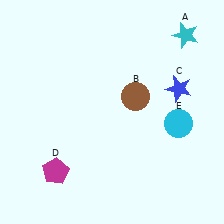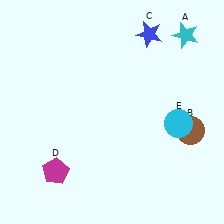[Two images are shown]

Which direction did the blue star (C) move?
The blue star (C) moved up.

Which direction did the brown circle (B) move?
The brown circle (B) moved right.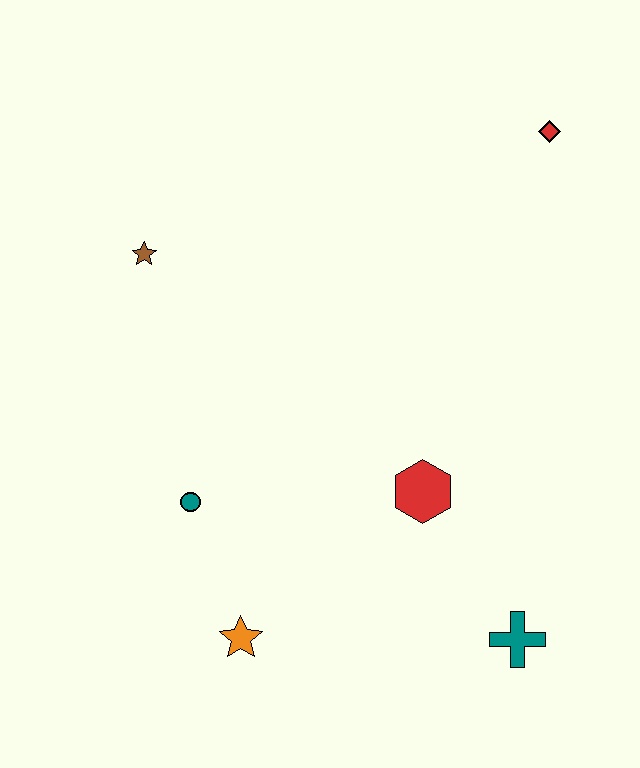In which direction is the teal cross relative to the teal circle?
The teal cross is to the right of the teal circle.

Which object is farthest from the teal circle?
The red diamond is farthest from the teal circle.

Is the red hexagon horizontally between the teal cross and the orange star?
Yes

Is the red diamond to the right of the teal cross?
Yes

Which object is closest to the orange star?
The teal circle is closest to the orange star.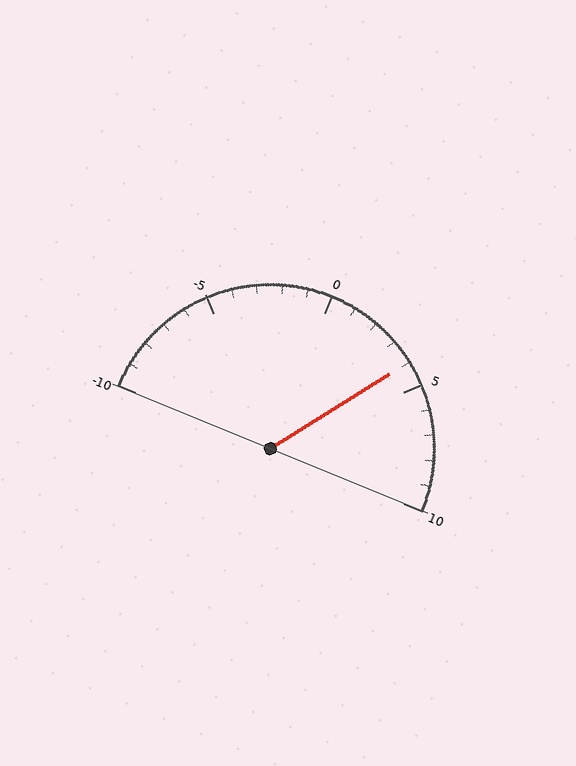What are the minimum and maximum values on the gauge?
The gauge ranges from -10 to 10.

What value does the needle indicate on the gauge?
The needle indicates approximately 4.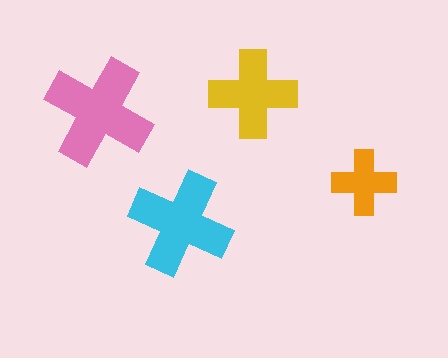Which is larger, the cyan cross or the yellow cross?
The cyan one.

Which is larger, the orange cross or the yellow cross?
The yellow one.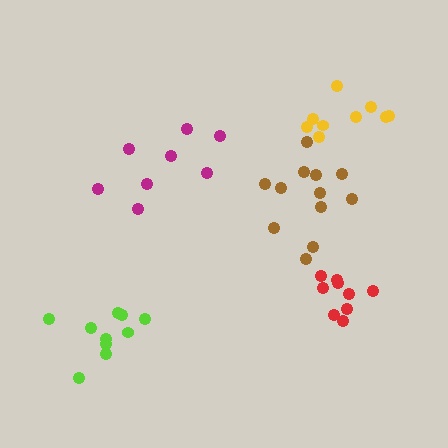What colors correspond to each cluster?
The clusters are colored: yellow, red, magenta, brown, lime.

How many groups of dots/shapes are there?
There are 5 groups.